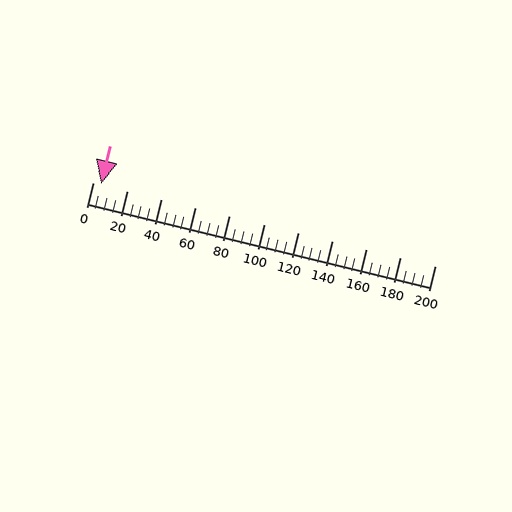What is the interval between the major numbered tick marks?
The major tick marks are spaced 20 units apart.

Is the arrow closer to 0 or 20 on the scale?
The arrow is closer to 0.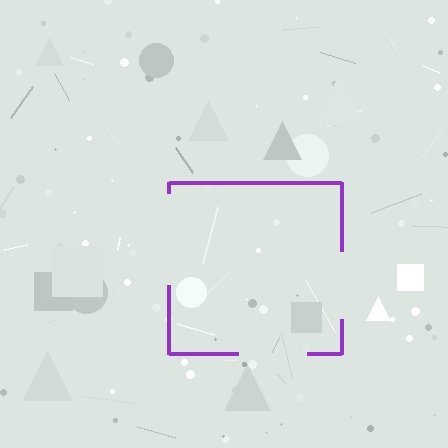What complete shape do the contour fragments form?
The contour fragments form a square.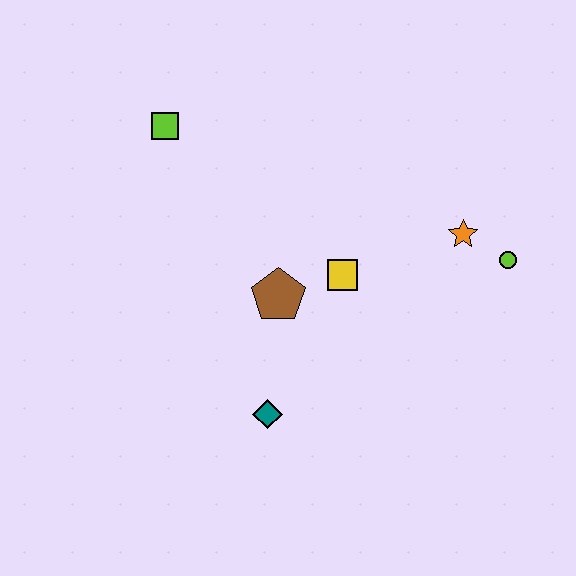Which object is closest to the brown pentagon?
The yellow square is closest to the brown pentagon.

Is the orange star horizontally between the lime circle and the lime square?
Yes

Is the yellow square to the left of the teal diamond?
No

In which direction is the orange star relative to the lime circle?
The orange star is to the left of the lime circle.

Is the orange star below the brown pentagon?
No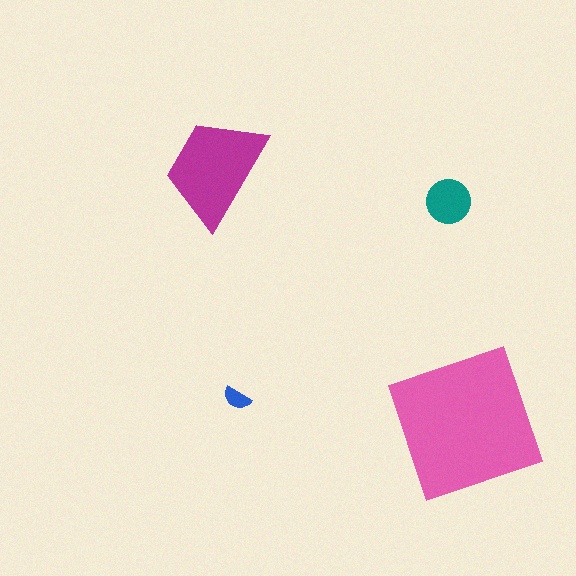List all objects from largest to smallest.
The pink square, the magenta trapezoid, the teal circle, the blue semicircle.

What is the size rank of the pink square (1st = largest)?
1st.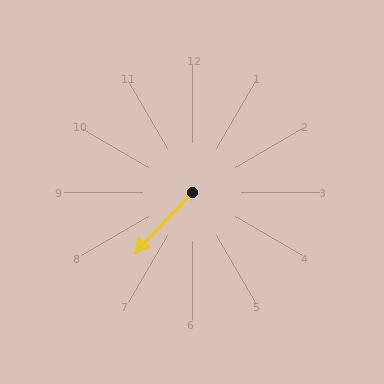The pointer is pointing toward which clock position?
Roughly 7 o'clock.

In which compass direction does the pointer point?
Southwest.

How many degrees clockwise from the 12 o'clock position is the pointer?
Approximately 223 degrees.